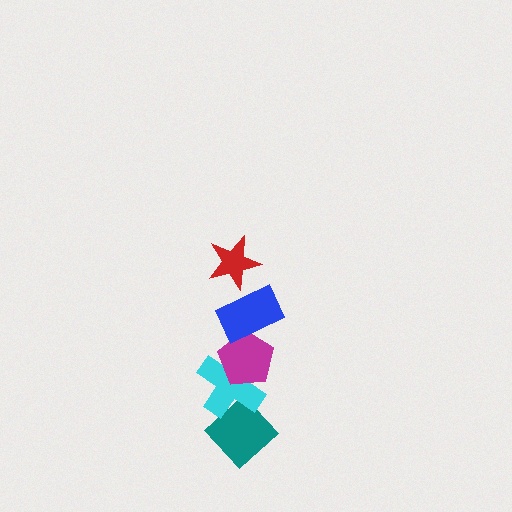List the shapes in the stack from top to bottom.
From top to bottom: the red star, the blue rectangle, the magenta pentagon, the cyan cross, the teal diamond.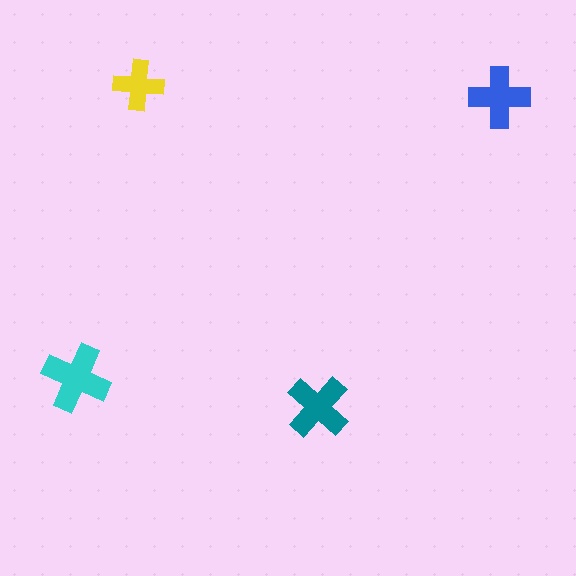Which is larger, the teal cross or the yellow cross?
The teal one.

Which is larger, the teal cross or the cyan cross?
The cyan one.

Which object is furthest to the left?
The cyan cross is leftmost.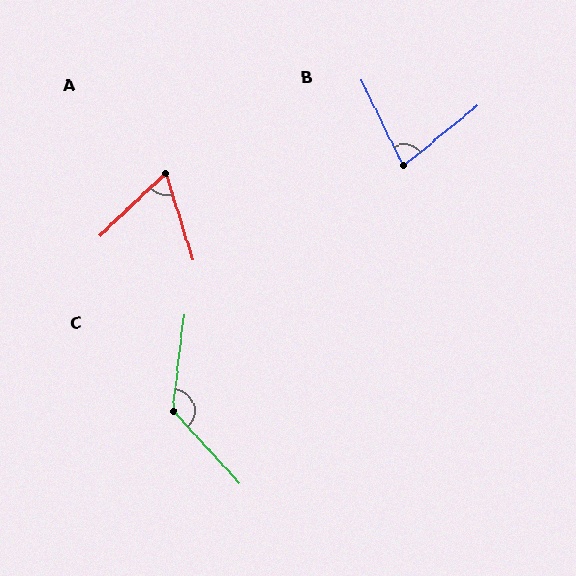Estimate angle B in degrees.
Approximately 77 degrees.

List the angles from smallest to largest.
A (64°), B (77°), C (130°).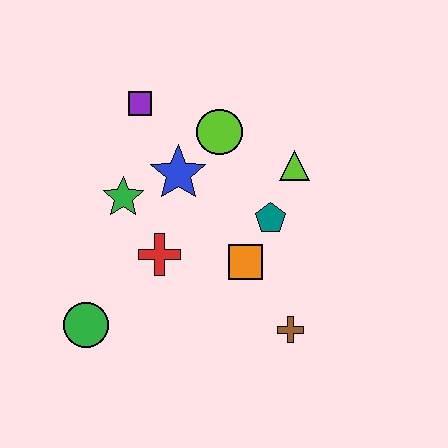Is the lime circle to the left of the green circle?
No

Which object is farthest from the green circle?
The lime triangle is farthest from the green circle.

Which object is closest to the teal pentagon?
The orange square is closest to the teal pentagon.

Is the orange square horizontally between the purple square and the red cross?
No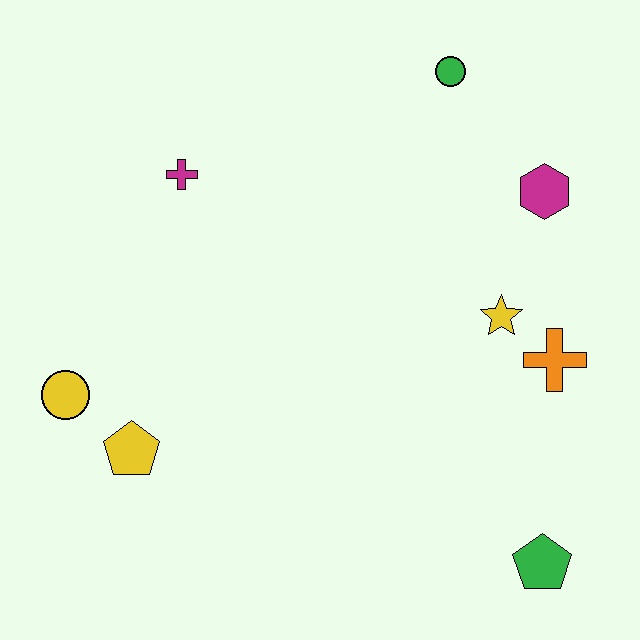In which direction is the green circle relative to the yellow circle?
The green circle is to the right of the yellow circle.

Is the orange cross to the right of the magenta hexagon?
Yes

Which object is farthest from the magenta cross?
The green pentagon is farthest from the magenta cross.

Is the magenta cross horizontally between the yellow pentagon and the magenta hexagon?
Yes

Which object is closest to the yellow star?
The orange cross is closest to the yellow star.